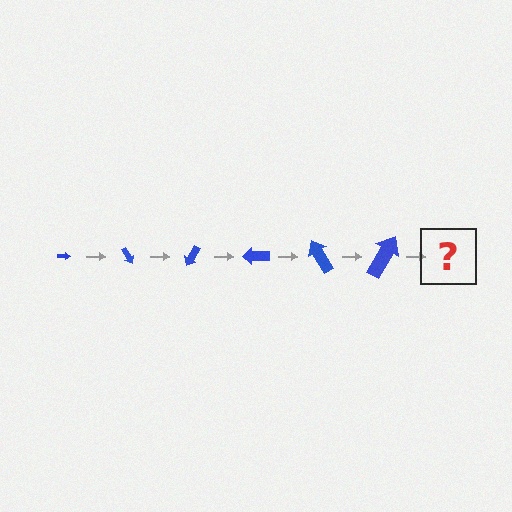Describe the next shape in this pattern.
It should be an arrow, larger than the previous one and rotated 360 degrees from the start.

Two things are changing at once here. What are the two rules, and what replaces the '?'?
The two rules are that the arrow grows larger each step and it rotates 60 degrees each step. The '?' should be an arrow, larger than the previous one and rotated 360 degrees from the start.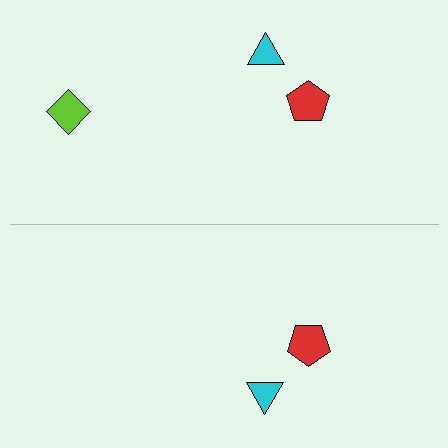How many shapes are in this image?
There are 5 shapes in this image.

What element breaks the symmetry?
A lime diamond is missing from the bottom side.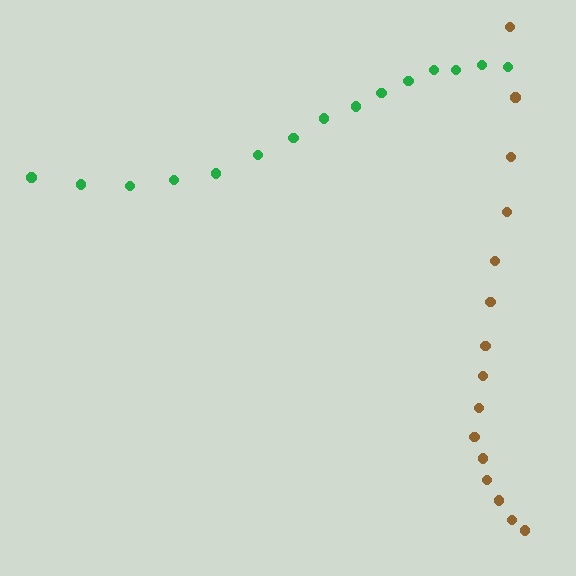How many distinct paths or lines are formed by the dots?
There are 2 distinct paths.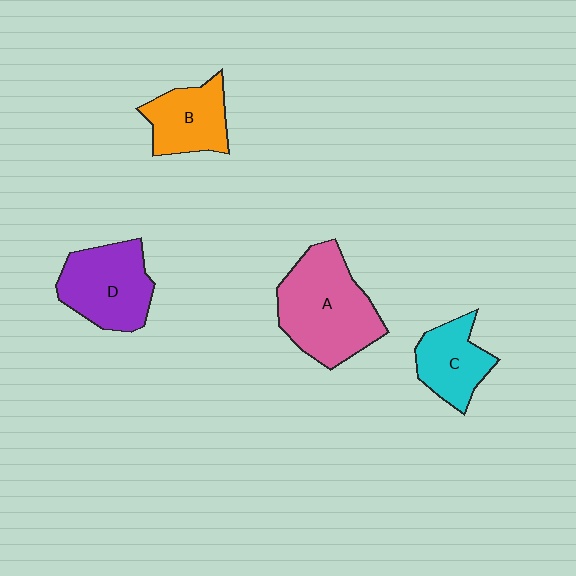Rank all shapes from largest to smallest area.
From largest to smallest: A (pink), D (purple), B (orange), C (cyan).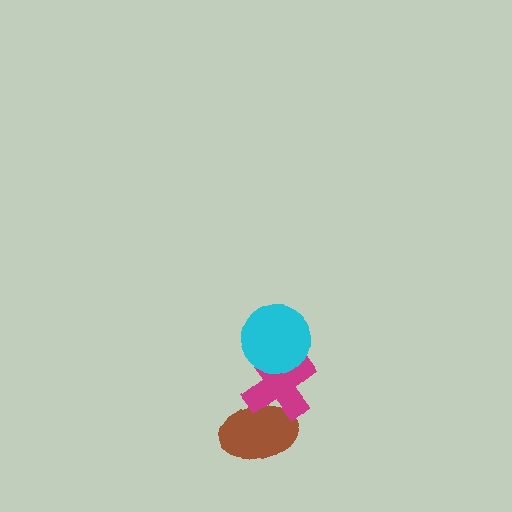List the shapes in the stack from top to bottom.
From top to bottom: the cyan circle, the magenta cross, the brown ellipse.